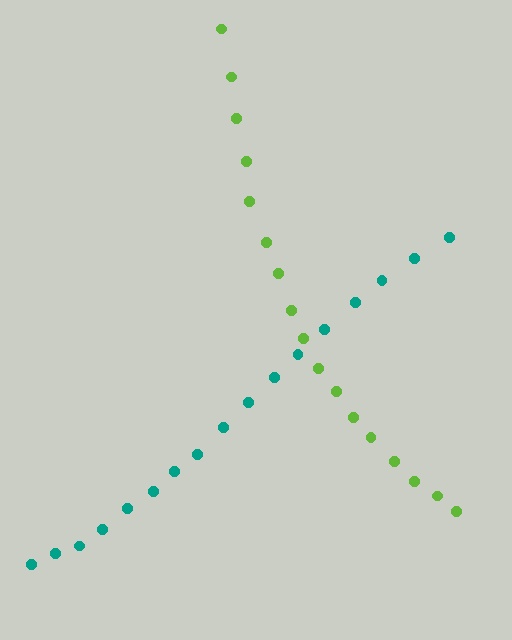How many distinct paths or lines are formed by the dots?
There are 2 distinct paths.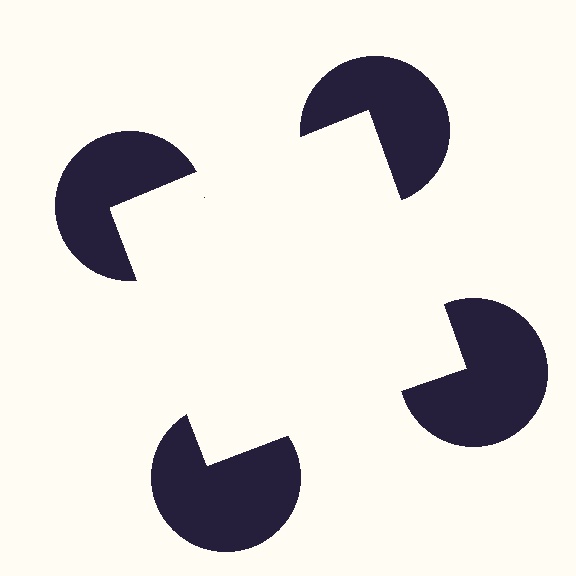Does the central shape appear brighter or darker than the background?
It typically appears slightly brighter than the background, even though no actual brightness change is drawn.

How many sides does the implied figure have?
4 sides.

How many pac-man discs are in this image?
There are 4 — one at each vertex of the illusory square.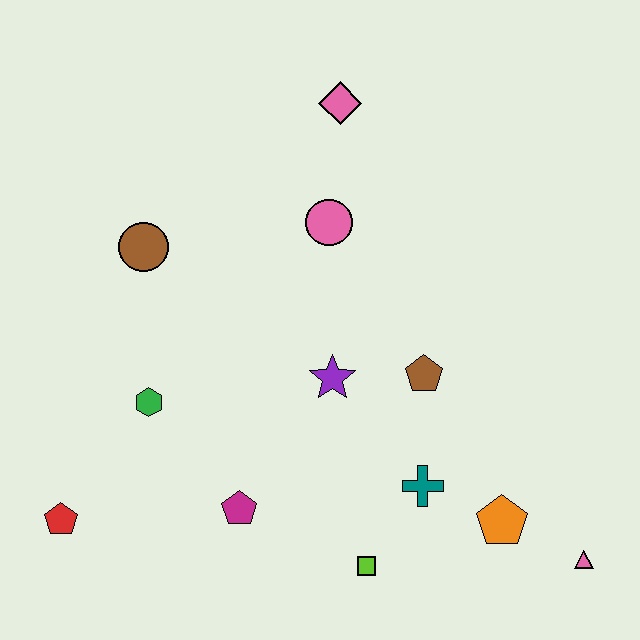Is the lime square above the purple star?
No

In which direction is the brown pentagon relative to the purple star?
The brown pentagon is to the right of the purple star.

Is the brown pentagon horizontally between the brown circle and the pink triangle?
Yes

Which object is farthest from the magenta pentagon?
The pink diamond is farthest from the magenta pentagon.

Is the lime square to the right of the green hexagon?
Yes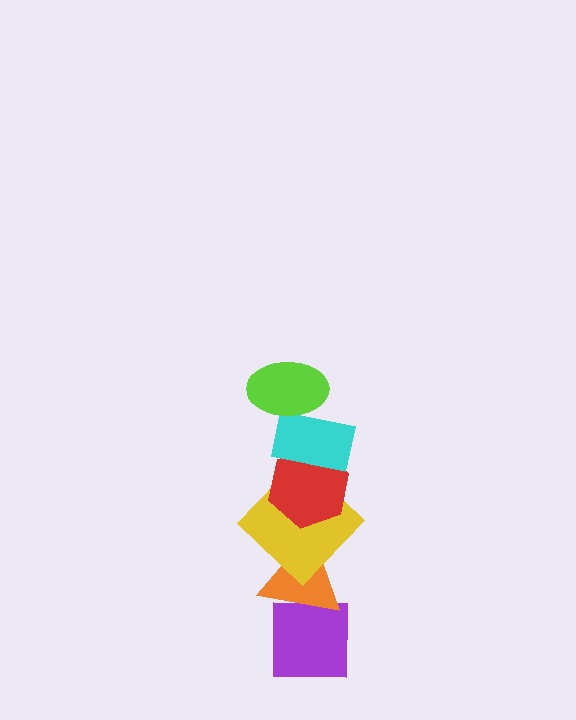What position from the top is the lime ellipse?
The lime ellipse is 1st from the top.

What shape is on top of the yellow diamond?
The red hexagon is on top of the yellow diamond.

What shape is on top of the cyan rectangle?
The lime ellipse is on top of the cyan rectangle.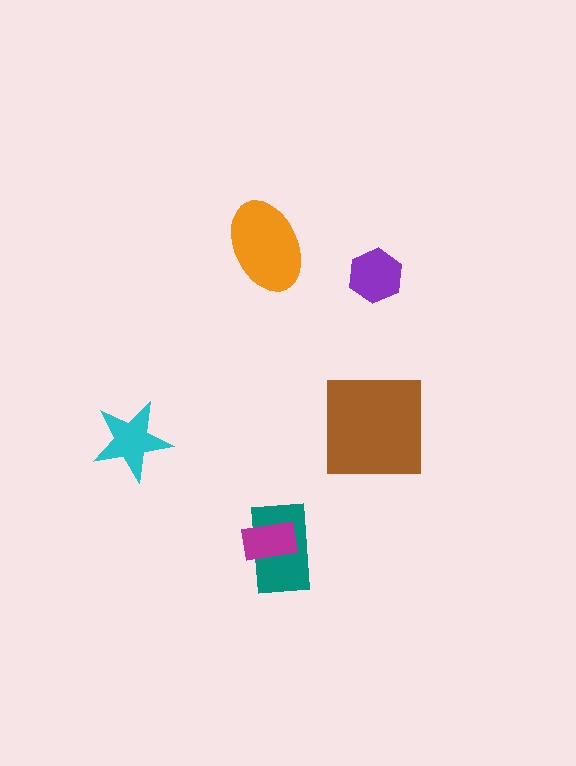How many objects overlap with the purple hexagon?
0 objects overlap with the purple hexagon.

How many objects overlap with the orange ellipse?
0 objects overlap with the orange ellipse.